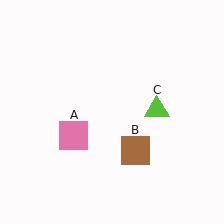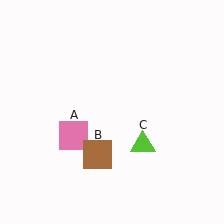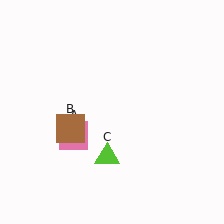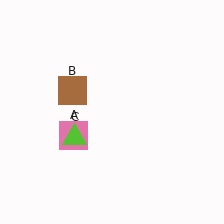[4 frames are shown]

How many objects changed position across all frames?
2 objects changed position: brown square (object B), lime triangle (object C).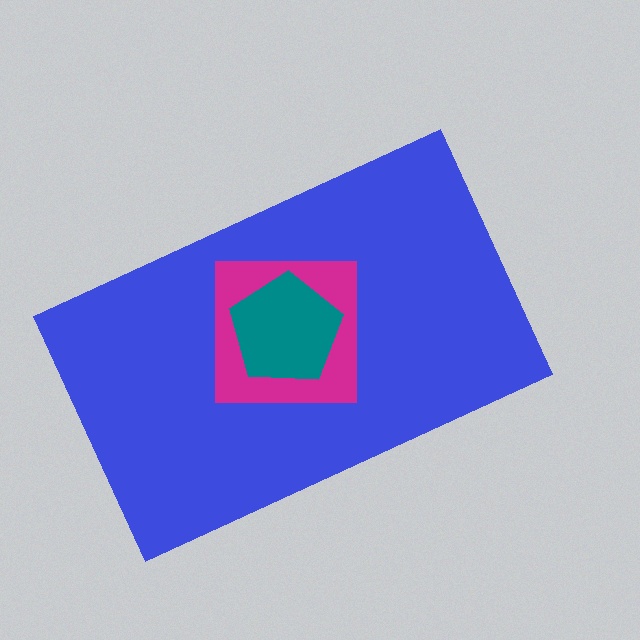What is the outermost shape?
The blue rectangle.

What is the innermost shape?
The teal pentagon.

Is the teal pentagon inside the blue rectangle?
Yes.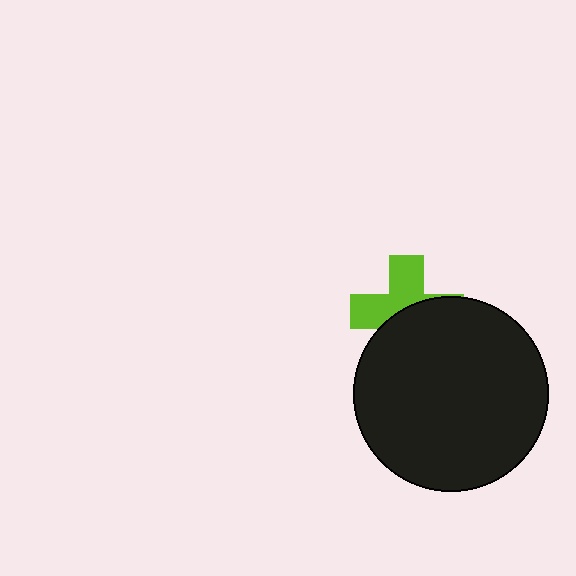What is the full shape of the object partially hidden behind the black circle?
The partially hidden object is a lime cross.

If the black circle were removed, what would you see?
You would see the complete lime cross.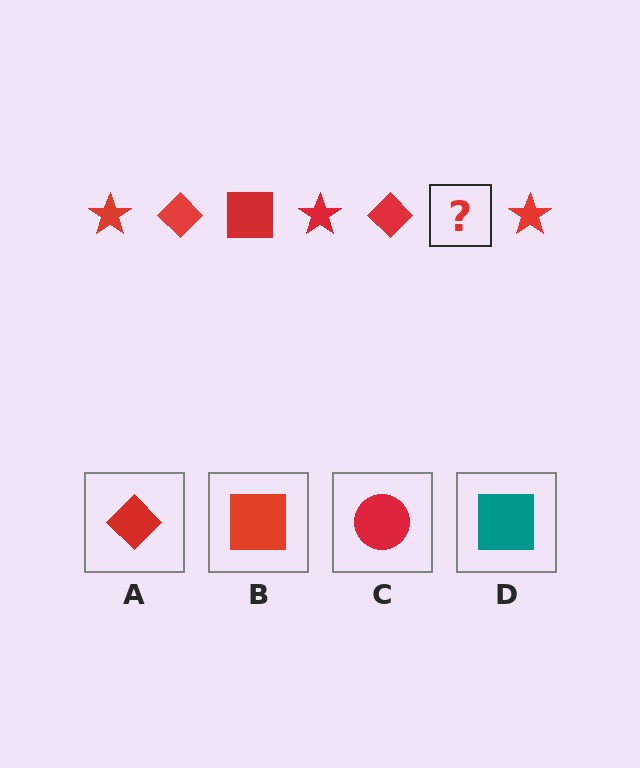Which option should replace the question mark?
Option B.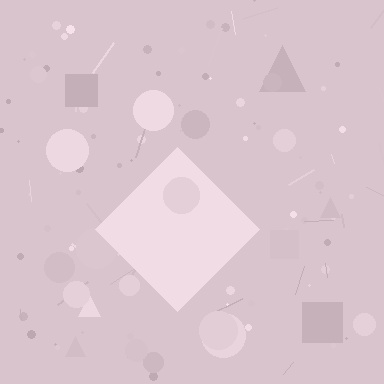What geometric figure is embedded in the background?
A diamond is embedded in the background.